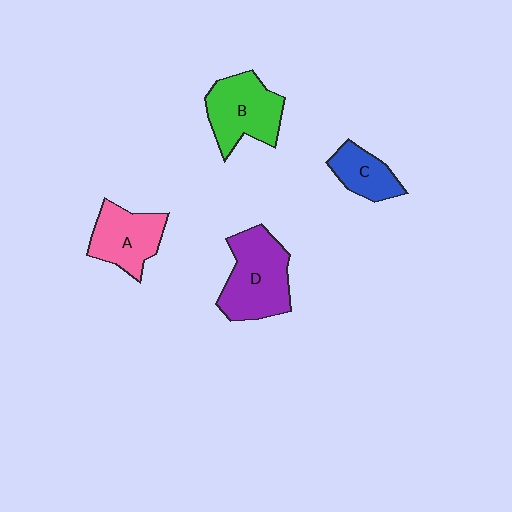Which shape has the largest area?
Shape D (purple).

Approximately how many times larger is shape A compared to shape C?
Approximately 1.4 times.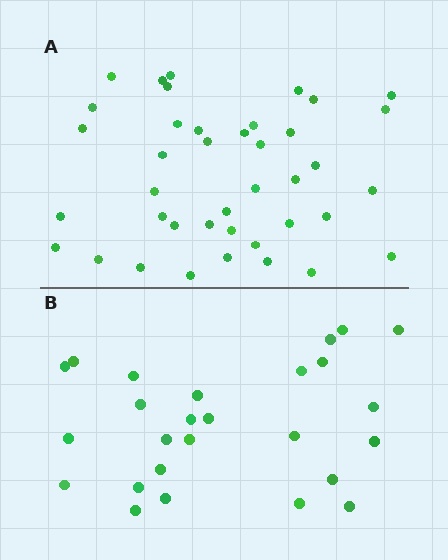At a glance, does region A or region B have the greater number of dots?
Region A (the top region) has more dots.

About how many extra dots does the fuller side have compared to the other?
Region A has approximately 15 more dots than region B.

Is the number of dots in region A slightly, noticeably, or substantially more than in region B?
Region A has substantially more. The ratio is roughly 1.5 to 1.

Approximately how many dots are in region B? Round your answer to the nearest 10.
About 30 dots. (The exact count is 26, which rounds to 30.)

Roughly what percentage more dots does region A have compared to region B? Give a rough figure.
About 55% more.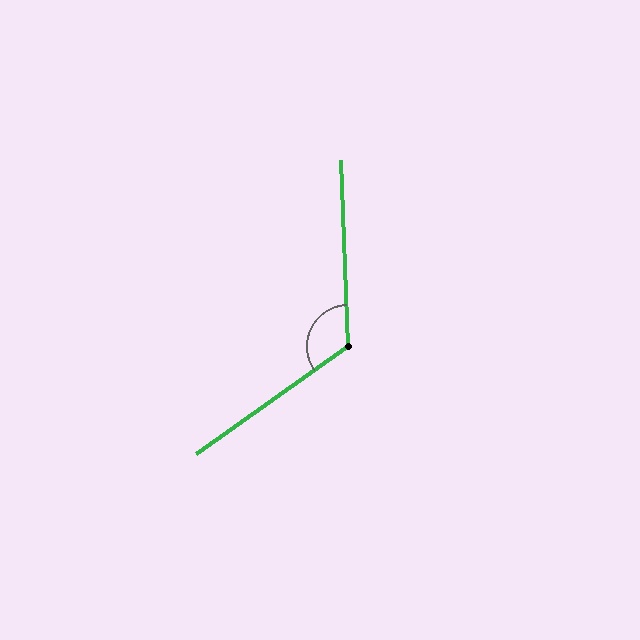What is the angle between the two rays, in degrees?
Approximately 123 degrees.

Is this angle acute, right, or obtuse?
It is obtuse.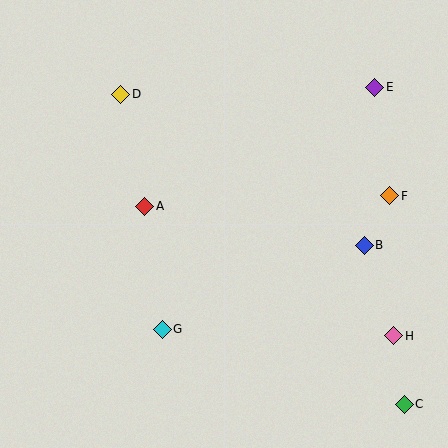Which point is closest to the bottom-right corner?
Point C is closest to the bottom-right corner.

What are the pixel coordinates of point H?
Point H is at (394, 336).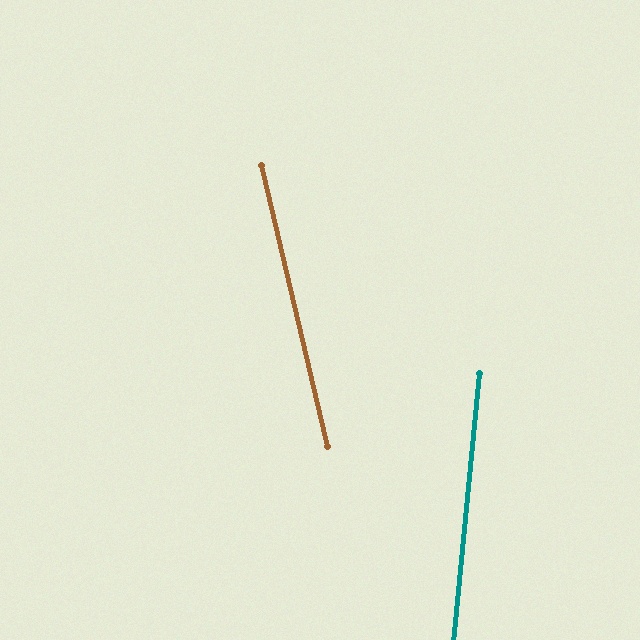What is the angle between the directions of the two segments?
Approximately 19 degrees.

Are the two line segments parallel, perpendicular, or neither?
Neither parallel nor perpendicular — they differ by about 19°.